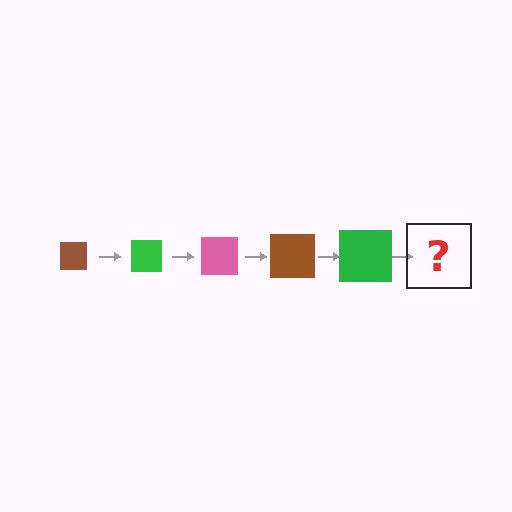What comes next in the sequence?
The next element should be a pink square, larger than the previous one.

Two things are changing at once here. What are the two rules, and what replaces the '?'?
The two rules are that the square grows larger each step and the color cycles through brown, green, and pink. The '?' should be a pink square, larger than the previous one.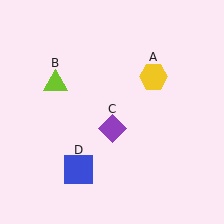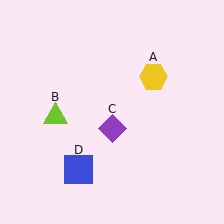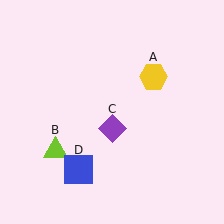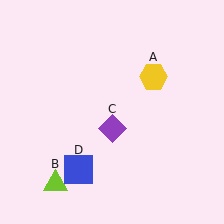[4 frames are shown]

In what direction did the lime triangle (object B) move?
The lime triangle (object B) moved down.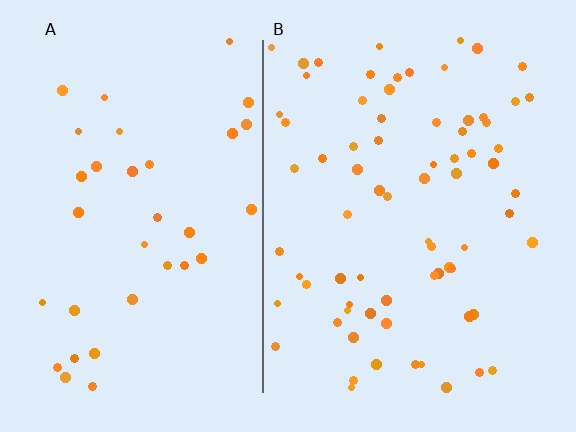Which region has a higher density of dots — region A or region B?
B (the right).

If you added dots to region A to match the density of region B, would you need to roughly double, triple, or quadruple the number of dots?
Approximately double.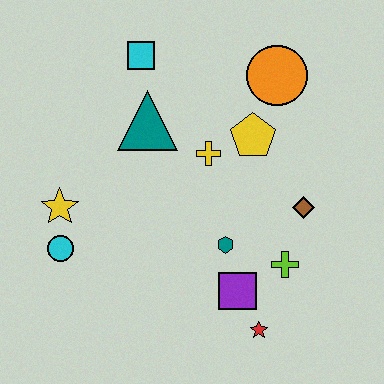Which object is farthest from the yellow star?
The orange circle is farthest from the yellow star.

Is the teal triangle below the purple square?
No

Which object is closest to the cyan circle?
The yellow star is closest to the cyan circle.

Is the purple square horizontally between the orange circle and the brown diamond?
No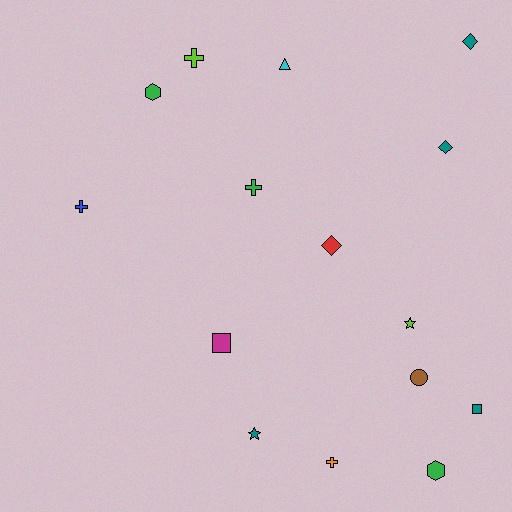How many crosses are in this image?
There are 4 crosses.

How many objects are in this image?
There are 15 objects.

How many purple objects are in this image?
There are no purple objects.